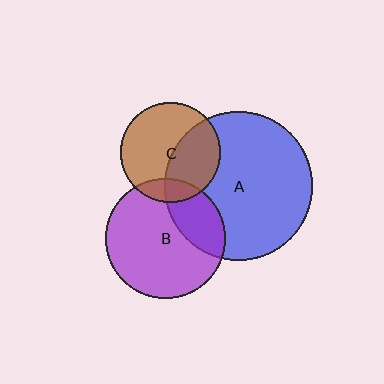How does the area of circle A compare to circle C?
Approximately 2.2 times.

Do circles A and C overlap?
Yes.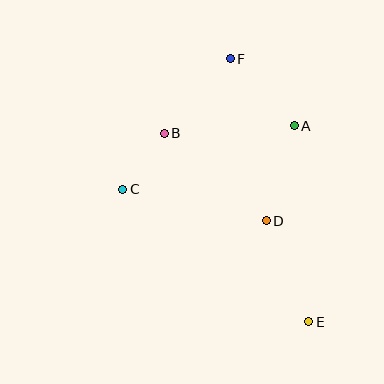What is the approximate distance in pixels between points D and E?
The distance between D and E is approximately 110 pixels.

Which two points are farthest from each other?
Points E and F are farthest from each other.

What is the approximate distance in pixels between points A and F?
The distance between A and F is approximately 92 pixels.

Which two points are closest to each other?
Points B and C are closest to each other.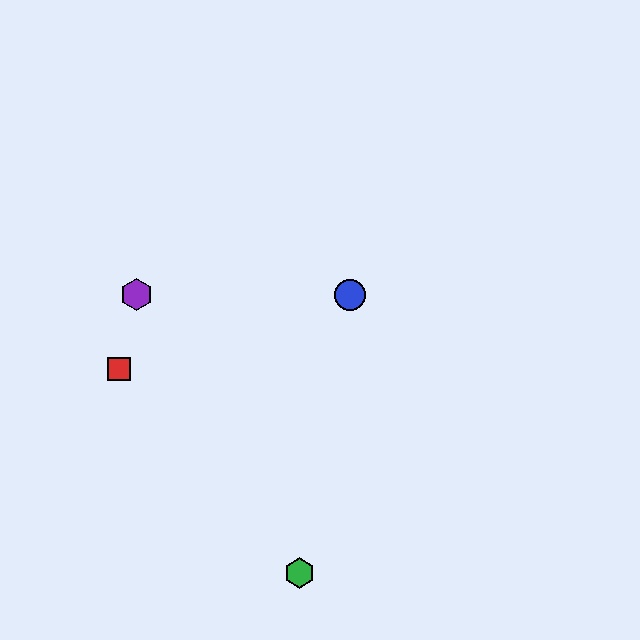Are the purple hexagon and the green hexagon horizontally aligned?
No, the purple hexagon is at y≈295 and the green hexagon is at y≈573.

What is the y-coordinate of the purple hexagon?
The purple hexagon is at y≈295.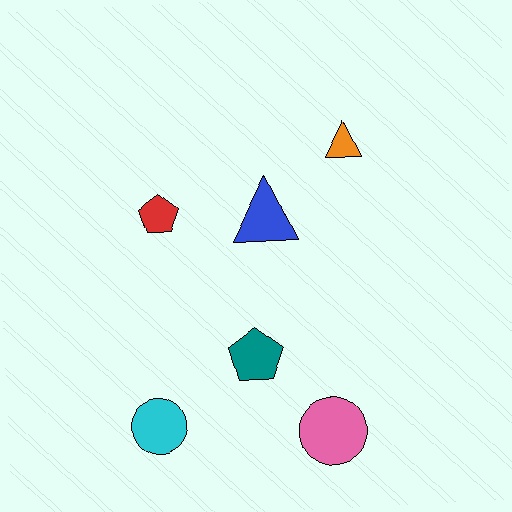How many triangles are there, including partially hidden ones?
There are 2 triangles.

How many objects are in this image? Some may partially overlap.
There are 6 objects.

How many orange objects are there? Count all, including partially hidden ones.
There is 1 orange object.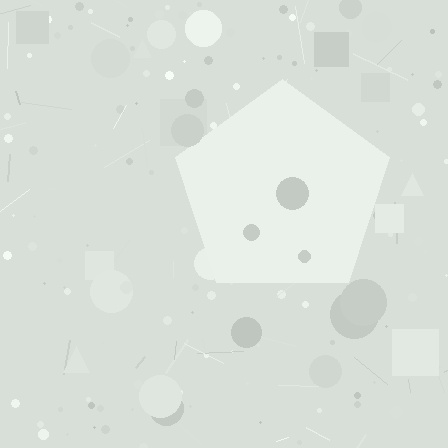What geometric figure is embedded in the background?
A pentagon is embedded in the background.